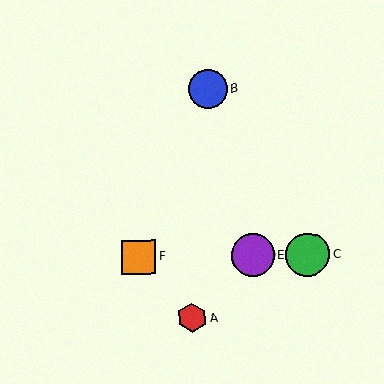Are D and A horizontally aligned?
No, D is at y≈255 and A is at y≈318.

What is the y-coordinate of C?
Object C is at y≈255.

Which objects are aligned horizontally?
Objects C, D, E, F are aligned horizontally.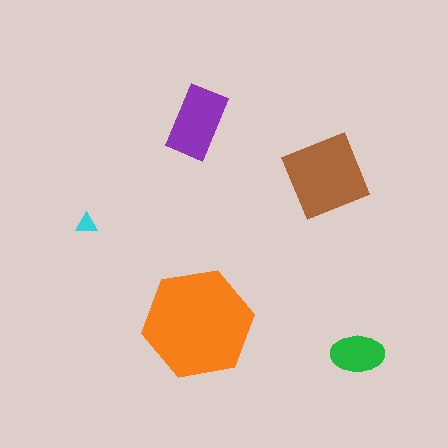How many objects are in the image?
There are 5 objects in the image.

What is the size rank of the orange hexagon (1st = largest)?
1st.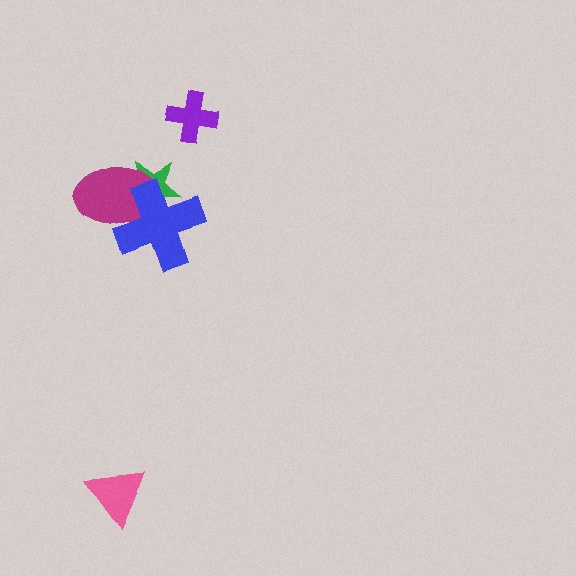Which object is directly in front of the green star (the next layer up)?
The magenta ellipse is directly in front of the green star.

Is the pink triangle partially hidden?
No, no other shape covers it.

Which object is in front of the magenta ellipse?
The blue cross is in front of the magenta ellipse.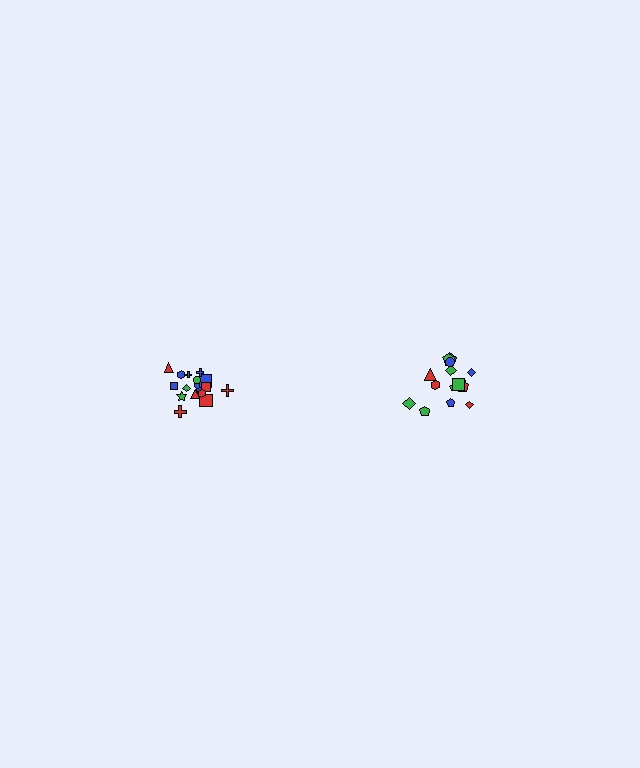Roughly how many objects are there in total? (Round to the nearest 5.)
Roughly 35 objects in total.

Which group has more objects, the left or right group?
The left group.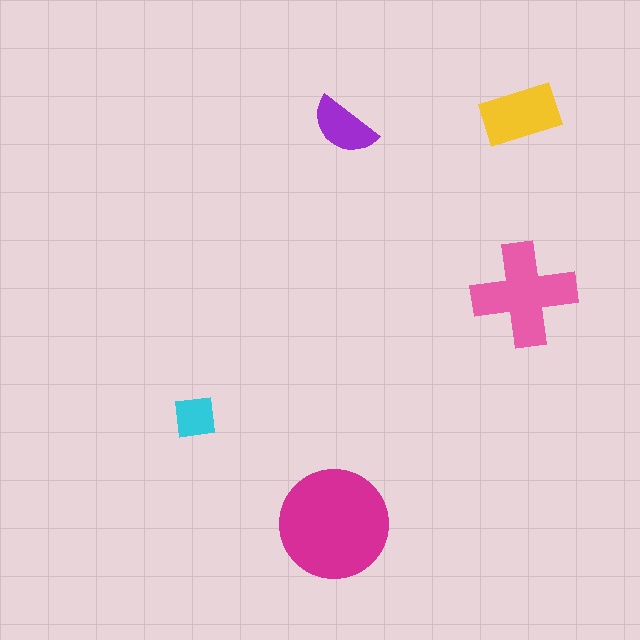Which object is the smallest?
The cyan square.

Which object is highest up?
The yellow rectangle is topmost.